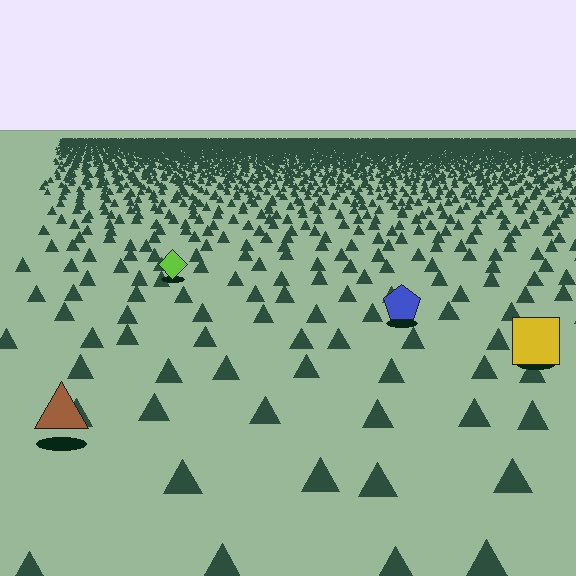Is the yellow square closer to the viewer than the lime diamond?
Yes. The yellow square is closer — you can tell from the texture gradient: the ground texture is coarser near it.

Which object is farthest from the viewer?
The lime diamond is farthest from the viewer. It appears smaller and the ground texture around it is denser.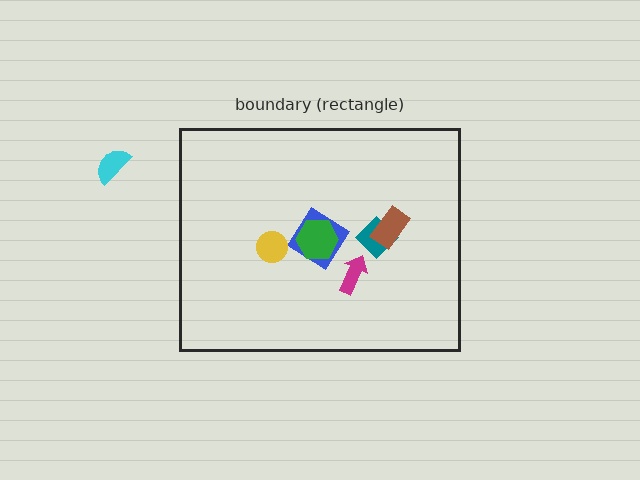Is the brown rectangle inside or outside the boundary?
Inside.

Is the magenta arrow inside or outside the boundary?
Inside.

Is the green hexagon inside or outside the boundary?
Inside.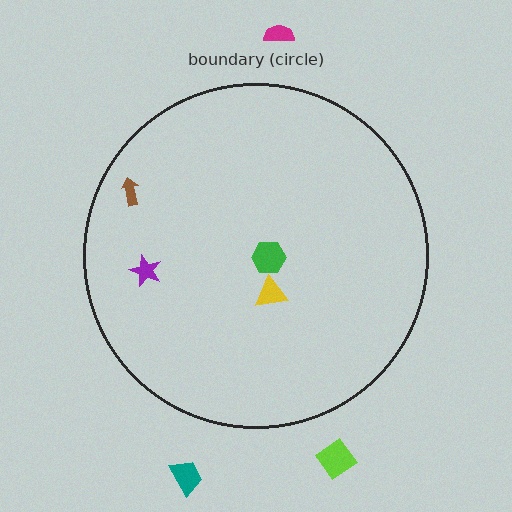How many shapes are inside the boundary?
4 inside, 3 outside.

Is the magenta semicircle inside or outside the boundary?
Outside.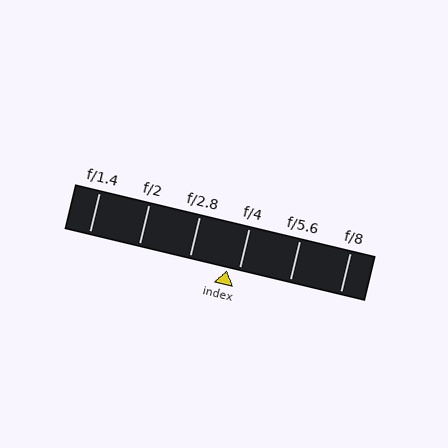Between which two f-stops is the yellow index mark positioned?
The index mark is between f/2.8 and f/4.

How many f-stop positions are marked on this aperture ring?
There are 6 f-stop positions marked.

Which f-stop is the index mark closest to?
The index mark is closest to f/4.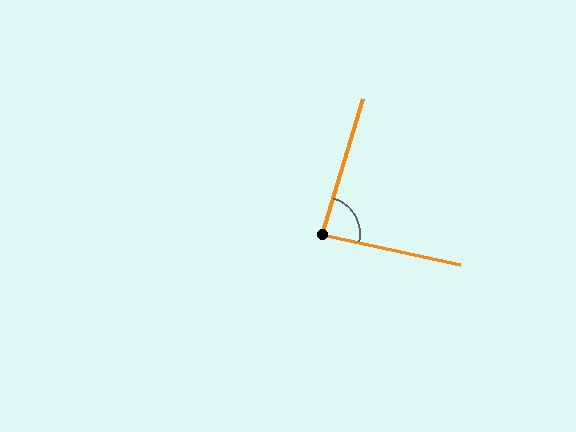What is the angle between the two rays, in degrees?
Approximately 85 degrees.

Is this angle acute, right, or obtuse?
It is approximately a right angle.